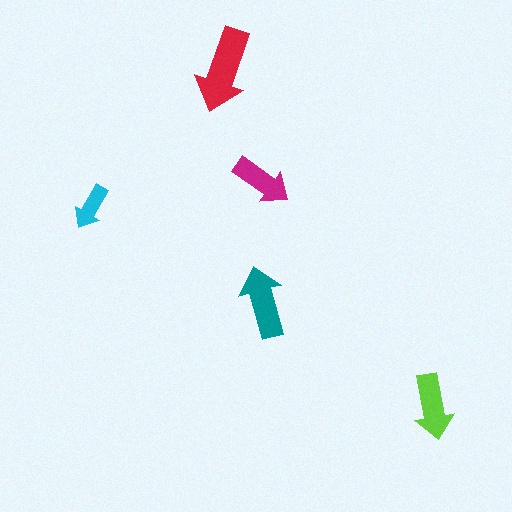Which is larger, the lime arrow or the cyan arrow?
The lime one.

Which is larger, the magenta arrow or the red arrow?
The red one.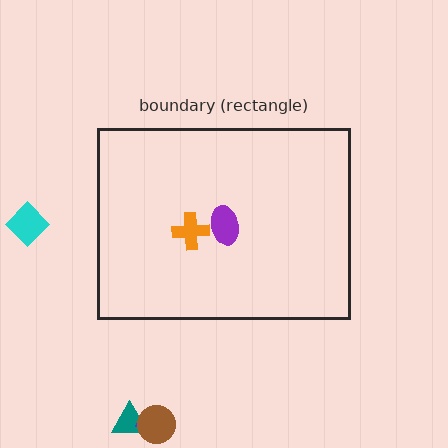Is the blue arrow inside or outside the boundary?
Outside.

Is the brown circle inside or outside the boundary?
Outside.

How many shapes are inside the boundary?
2 inside, 4 outside.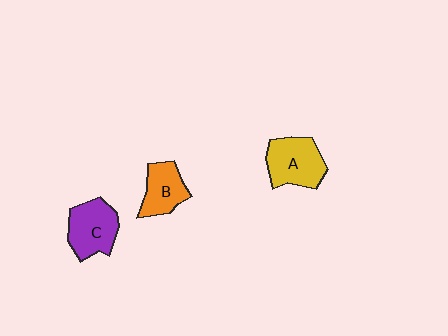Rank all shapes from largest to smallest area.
From largest to smallest: A (yellow), C (purple), B (orange).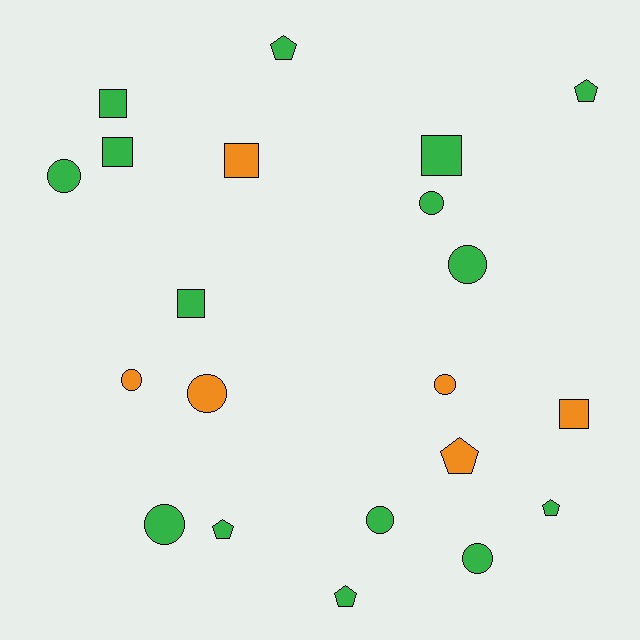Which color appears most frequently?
Green, with 15 objects.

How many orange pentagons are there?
There is 1 orange pentagon.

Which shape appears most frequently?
Circle, with 9 objects.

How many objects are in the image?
There are 21 objects.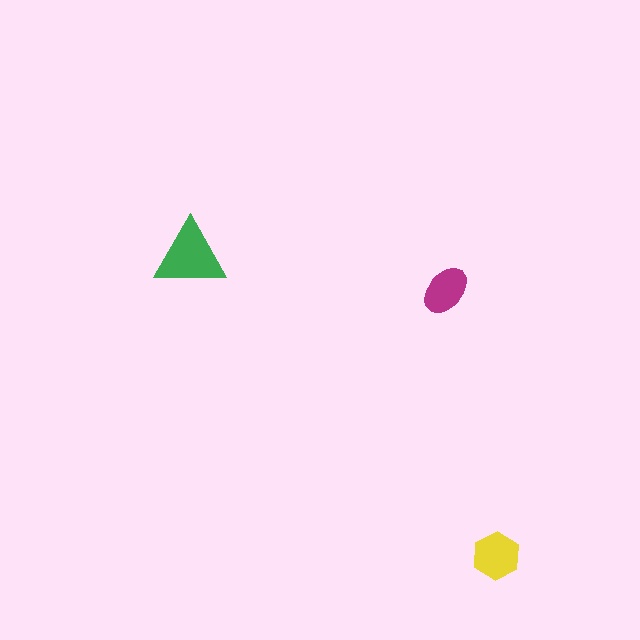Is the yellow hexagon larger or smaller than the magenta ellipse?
Larger.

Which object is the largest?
The green triangle.